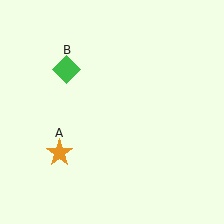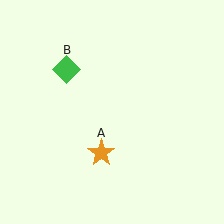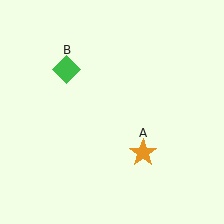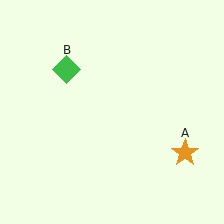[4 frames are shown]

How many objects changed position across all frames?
1 object changed position: orange star (object A).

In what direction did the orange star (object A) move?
The orange star (object A) moved right.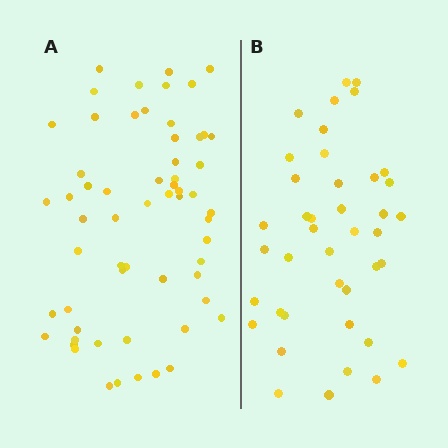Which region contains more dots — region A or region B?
Region A (the left region) has more dots.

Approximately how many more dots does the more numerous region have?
Region A has approximately 20 more dots than region B.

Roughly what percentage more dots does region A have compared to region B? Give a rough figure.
About 45% more.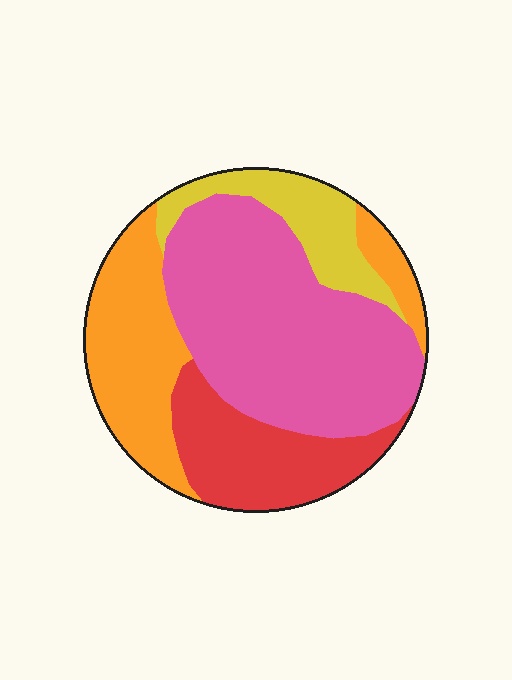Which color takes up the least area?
Yellow, at roughly 15%.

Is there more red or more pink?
Pink.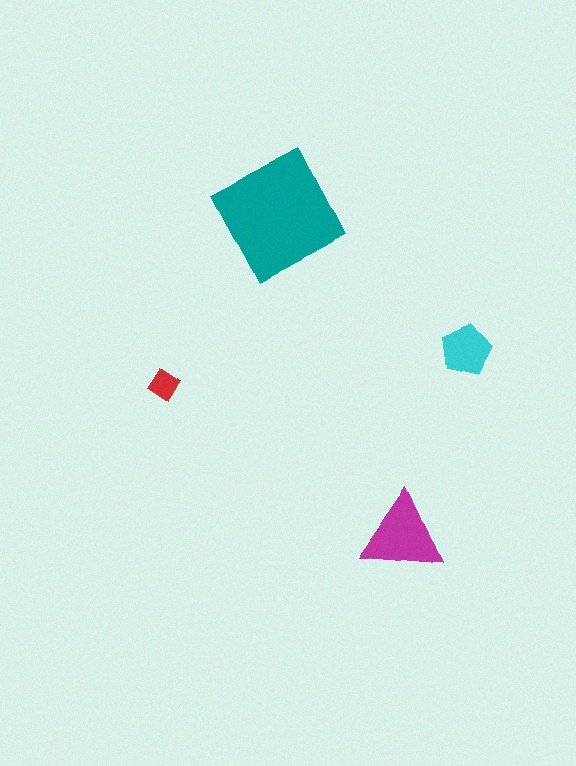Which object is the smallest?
The red diamond.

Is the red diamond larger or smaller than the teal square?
Smaller.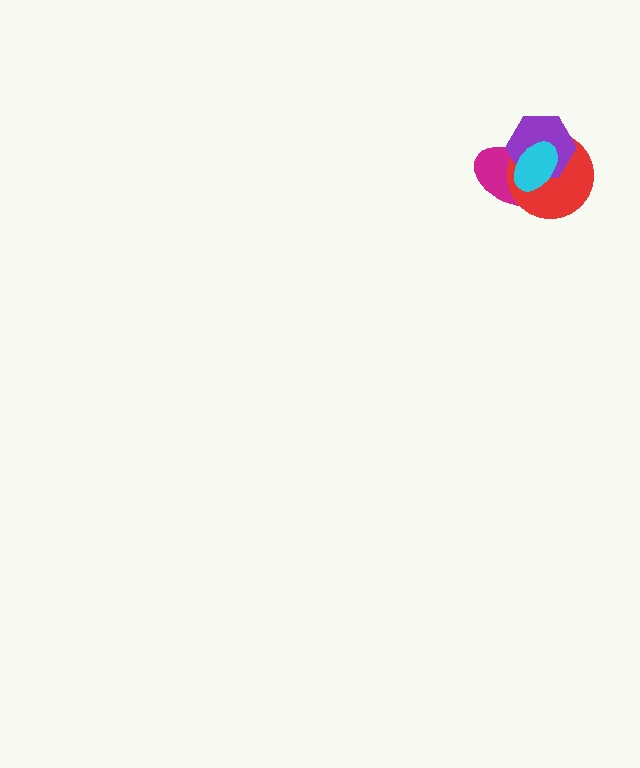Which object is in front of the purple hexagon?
The cyan ellipse is in front of the purple hexagon.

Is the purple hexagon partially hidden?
Yes, it is partially covered by another shape.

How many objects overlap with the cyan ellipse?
3 objects overlap with the cyan ellipse.